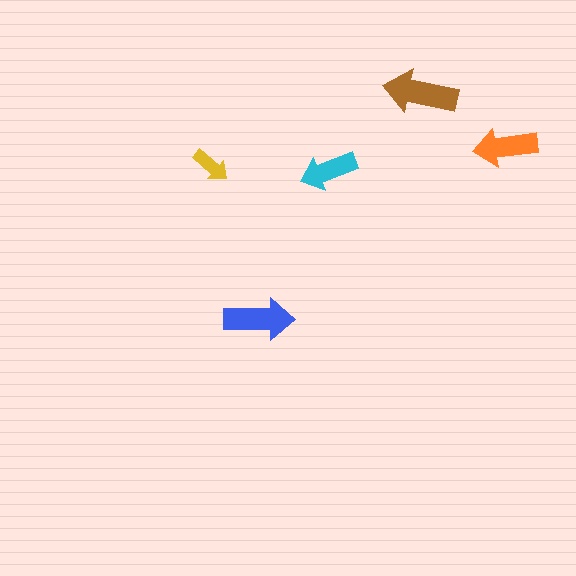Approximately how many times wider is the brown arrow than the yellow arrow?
About 2 times wider.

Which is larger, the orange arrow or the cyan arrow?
The orange one.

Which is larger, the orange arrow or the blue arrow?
The blue one.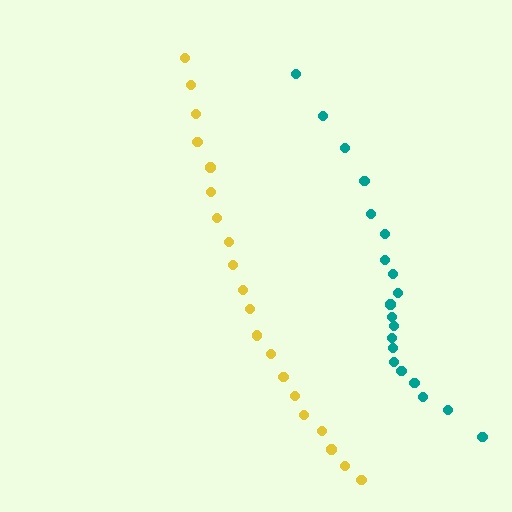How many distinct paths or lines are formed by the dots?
There are 2 distinct paths.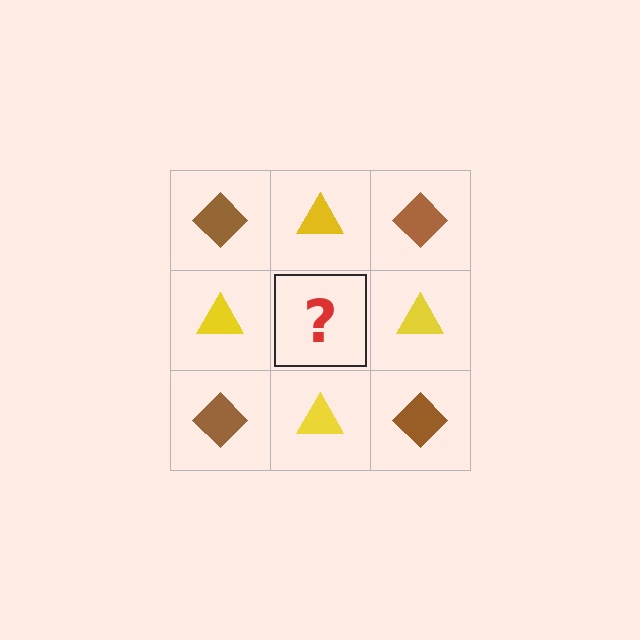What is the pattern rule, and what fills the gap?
The rule is that it alternates brown diamond and yellow triangle in a checkerboard pattern. The gap should be filled with a brown diamond.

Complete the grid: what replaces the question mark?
The question mark should be replaced with a brown diamond.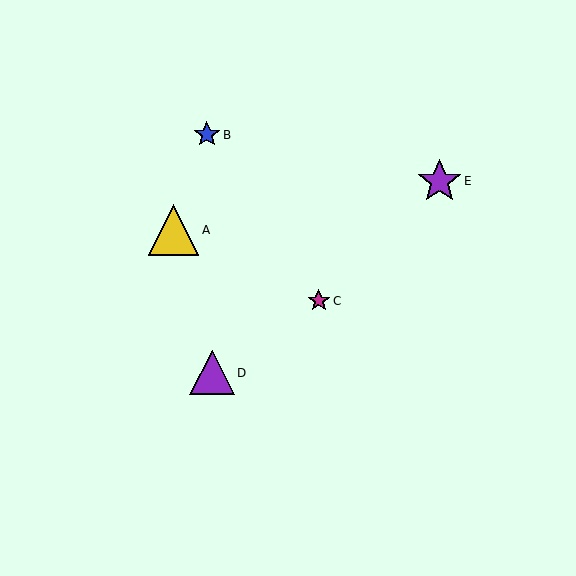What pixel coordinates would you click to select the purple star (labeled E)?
Click at (439, 181) to select the purple star E.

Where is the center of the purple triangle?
The center of the purple triangle is at (212, 373).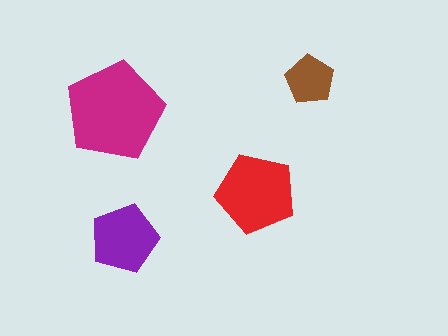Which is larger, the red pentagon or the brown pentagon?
The red one.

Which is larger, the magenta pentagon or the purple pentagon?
The magenta one.